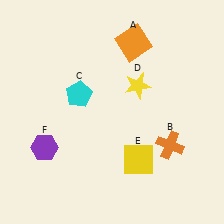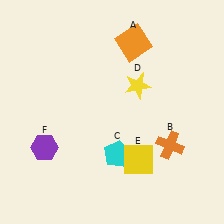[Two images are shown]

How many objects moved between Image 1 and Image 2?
1 object moved between the two images.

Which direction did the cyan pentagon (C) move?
The cyan pentagon (C) moved down.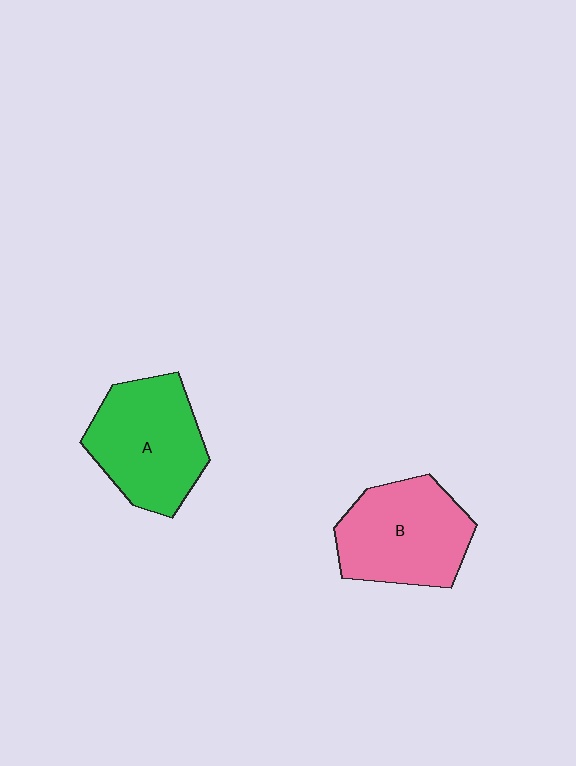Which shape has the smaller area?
Shape B (pink).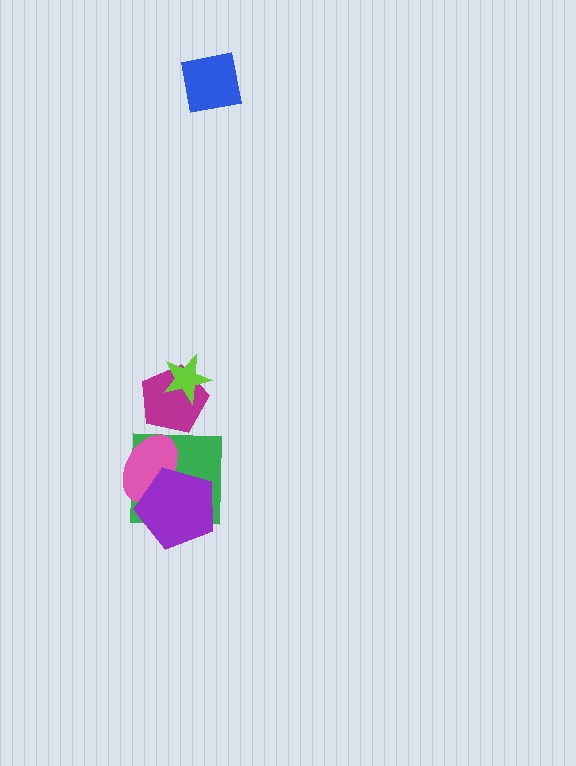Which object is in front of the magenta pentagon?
The lime star is in front of the magenta pentagon.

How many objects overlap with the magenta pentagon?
1 object overlaps with the magenta pentagon.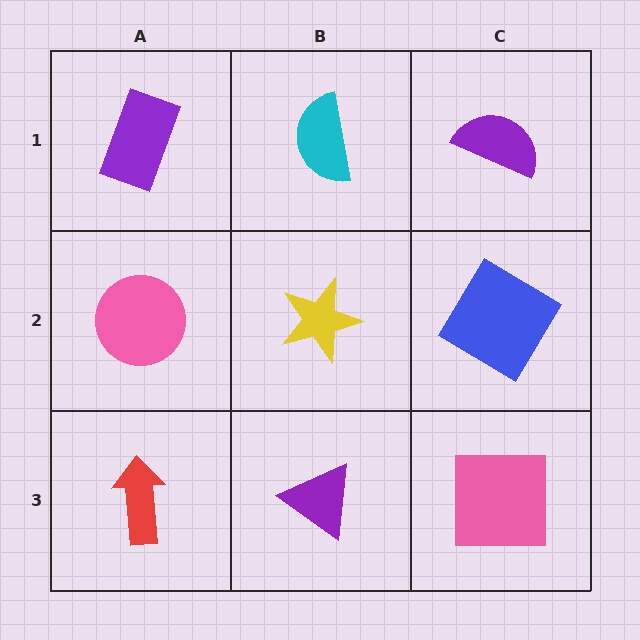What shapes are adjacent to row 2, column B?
A cyan semicircle (row 1, column B), a purple triangle (row 3, column B), a pink circle (row 2, column A), a blue diamond (row 2, column C).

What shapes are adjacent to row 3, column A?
A pink circle (row 2, column A), a purple triangle (row 3, column B).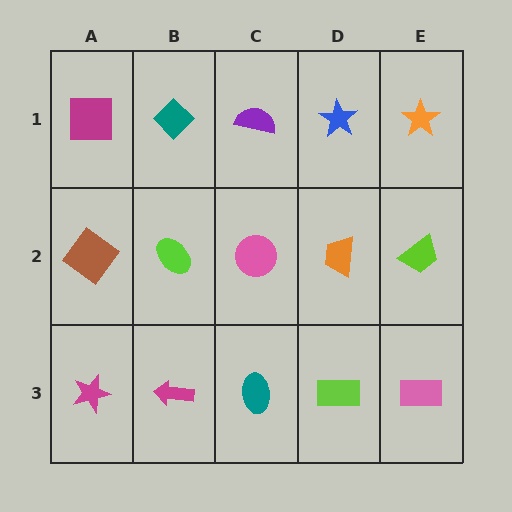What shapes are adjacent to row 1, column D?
An orange trapezoid (row 2, column D), a purple semicircle (row 1, column C), an orange star (row 1, column E).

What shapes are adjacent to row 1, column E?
A lime trapezoid (row 2, column E), a blue star (row 1, column D).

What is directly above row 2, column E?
An orange star.